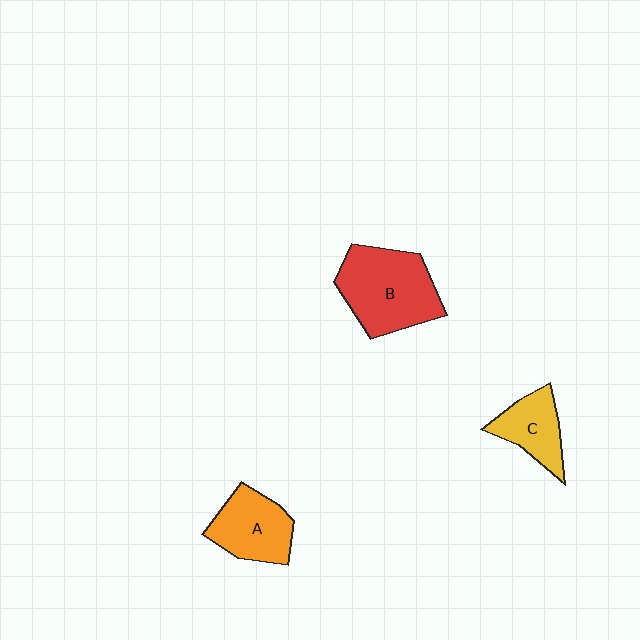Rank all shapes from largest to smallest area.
From largest to smallest: B (red), A (orange), C (yellow).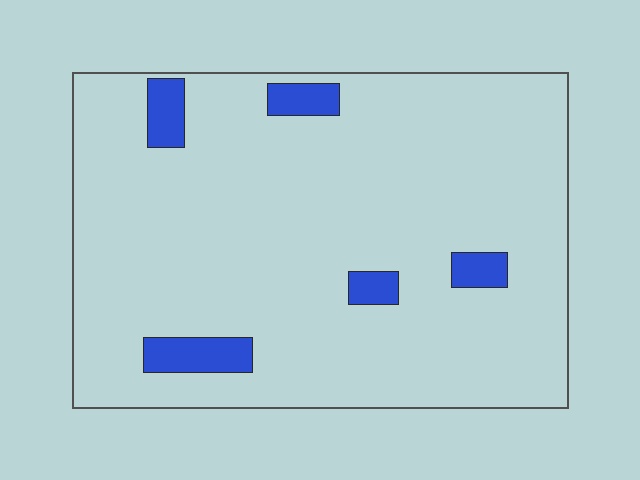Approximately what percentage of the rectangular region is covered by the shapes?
Approximately 10%.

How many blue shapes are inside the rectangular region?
5.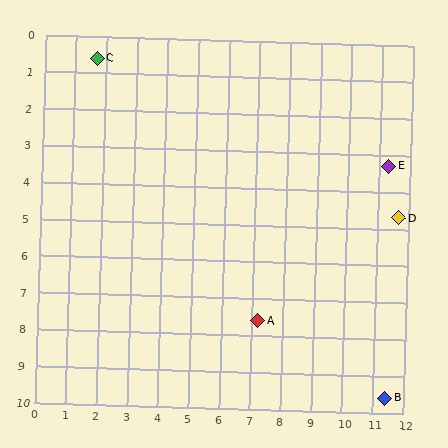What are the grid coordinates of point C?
Point C is at approximately (1.7, 0.6).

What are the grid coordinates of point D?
Point D is at approximately (11.7, 4.7).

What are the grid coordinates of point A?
Point A is at approximately (7.2, 7.6).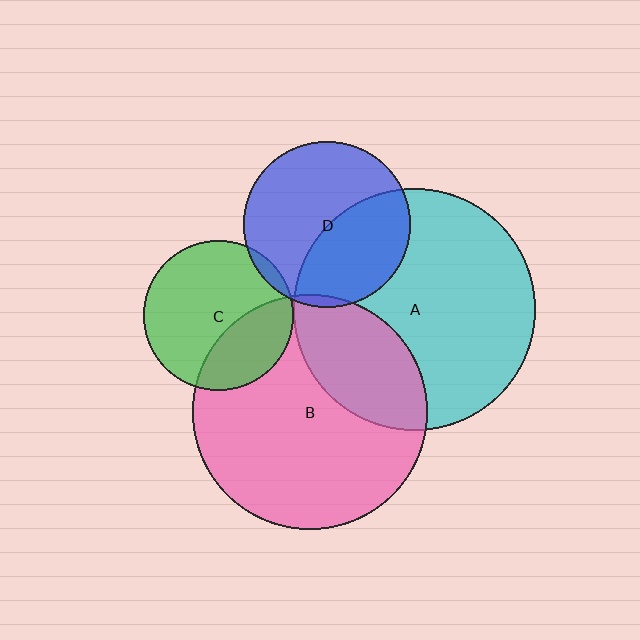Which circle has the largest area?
Circle A (cyan).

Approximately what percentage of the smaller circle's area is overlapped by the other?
Approximately 30%.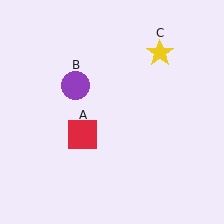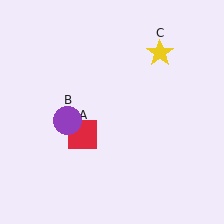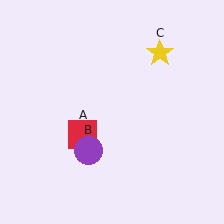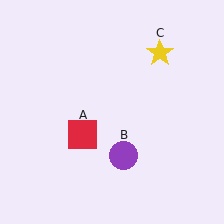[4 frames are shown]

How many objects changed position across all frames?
1 object changed position: purple circle (object B).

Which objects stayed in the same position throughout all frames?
Red square (object A) and yellow star (object C) remained stationary.